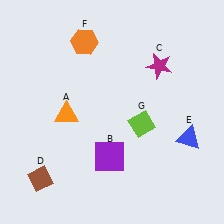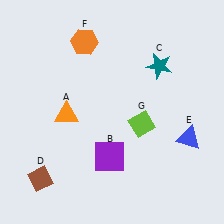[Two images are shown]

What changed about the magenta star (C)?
In Image 1, C is magenta. In Image 2, it changed to teal.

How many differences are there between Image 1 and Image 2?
There is 1 difference between the two images.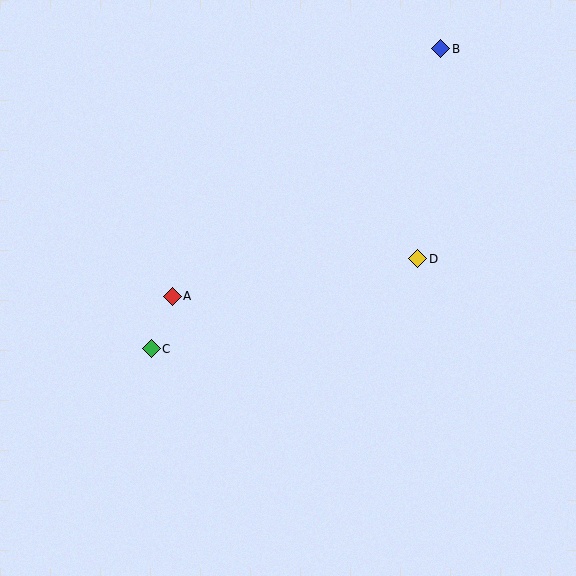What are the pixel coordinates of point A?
Point A is at (172, 296).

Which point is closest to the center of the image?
Point A at (172, 296) is closest to the center.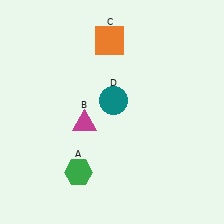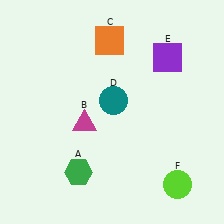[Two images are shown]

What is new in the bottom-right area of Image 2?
A lime circle (F) was added in the bottom-right area of Image 2.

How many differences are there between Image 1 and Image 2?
There are 2 differences between the two images.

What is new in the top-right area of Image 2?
A purple square (E) was added in the top-right area of Image 2.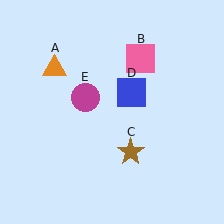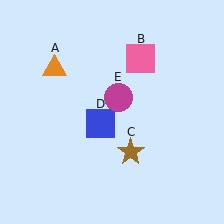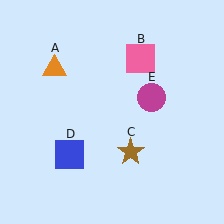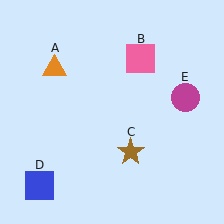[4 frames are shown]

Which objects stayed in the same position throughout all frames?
Orange triangle (object A) and pink square (object B) and brown star (object C) remained stationary.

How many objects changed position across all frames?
2 objects changed position: blue square (object D), magenta circle (object E).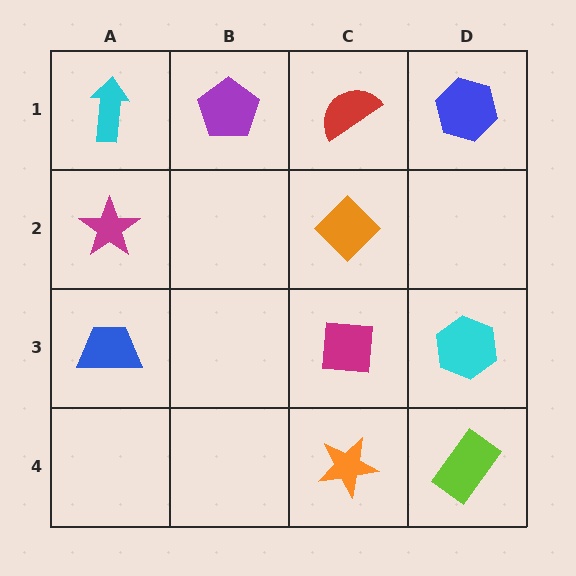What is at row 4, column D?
A lime rectangle.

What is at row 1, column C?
A red semicircle.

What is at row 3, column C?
A magenta square.